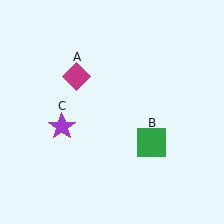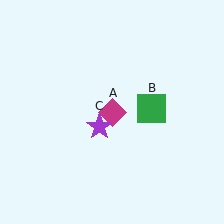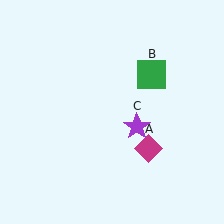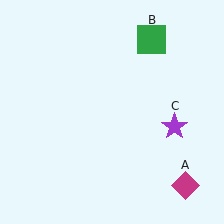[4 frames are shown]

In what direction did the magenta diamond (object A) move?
The magenta diamond (object A) moved down and to the right.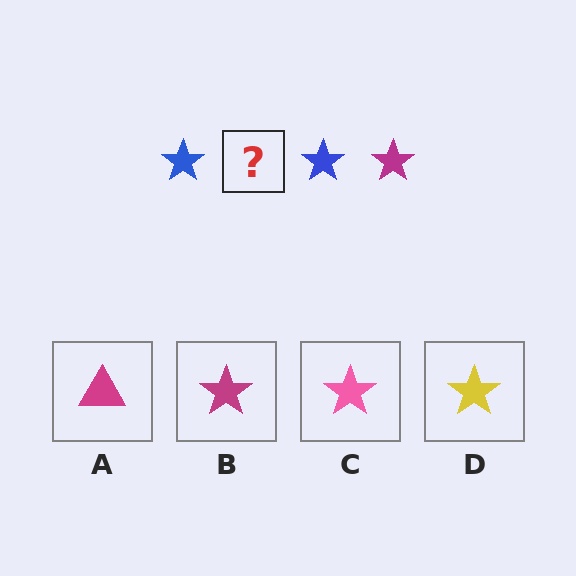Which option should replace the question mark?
Option B.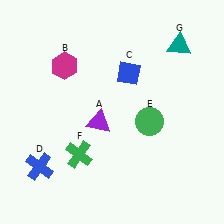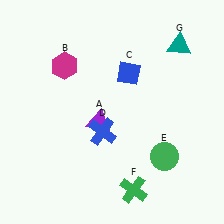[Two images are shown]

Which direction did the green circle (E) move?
The green circle (E) moved down.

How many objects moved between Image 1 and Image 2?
3 objects moved between the two images.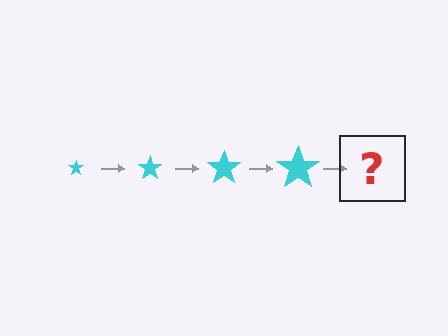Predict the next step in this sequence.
The next step is a cyan star, larger than the previous one.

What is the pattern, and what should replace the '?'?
The pattern is that the star gets progressively larger each step. The '?' should be a cyan star, larger than the previous one.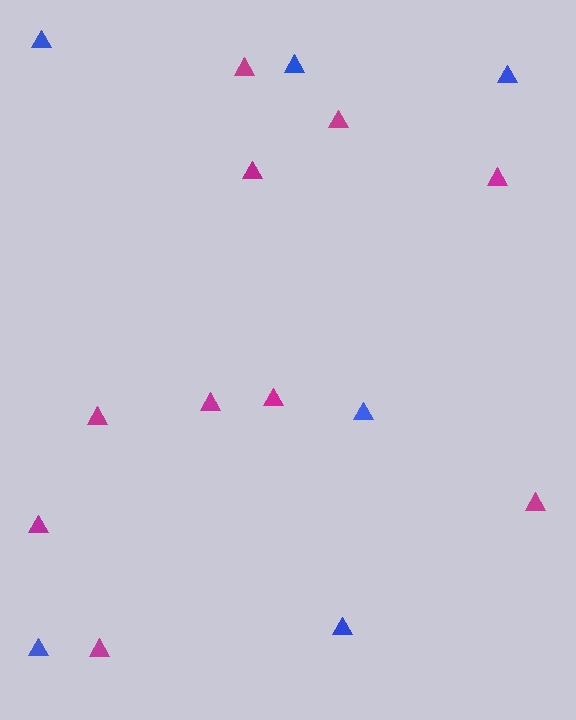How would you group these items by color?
There are 2 groups: one group of blue triangles (6) and one group of magenta triangles (10).